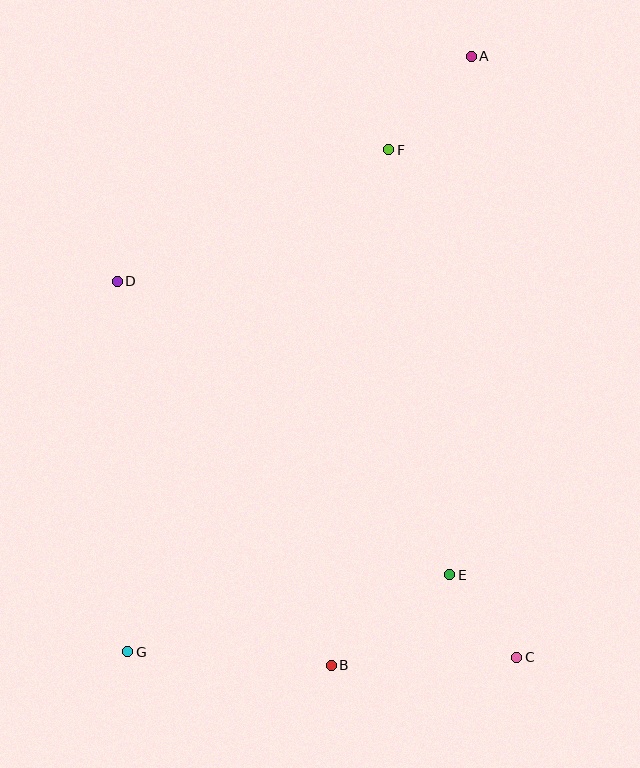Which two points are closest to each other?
Points C and E are closest to each other.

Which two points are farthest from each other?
Points A and G are farthest from each other.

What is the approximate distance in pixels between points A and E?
The distance between A and E is approximately 519 pixels.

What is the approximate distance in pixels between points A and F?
The distance between A and F is approximately 125 pixels.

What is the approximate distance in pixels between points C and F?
The distance between C and F is approximately 523 pixels.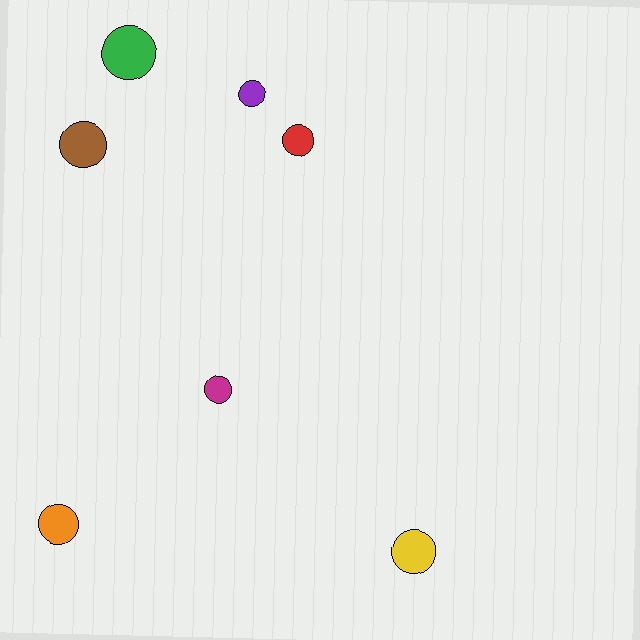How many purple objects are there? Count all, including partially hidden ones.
There is 1 purple object.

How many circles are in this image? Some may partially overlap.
There are 7 circles.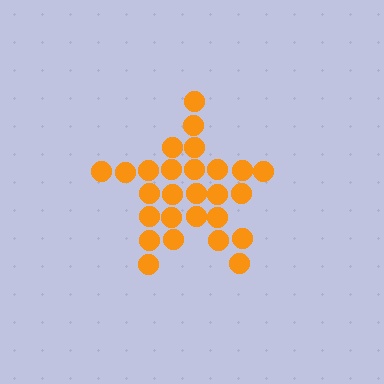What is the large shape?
The large shape is a star.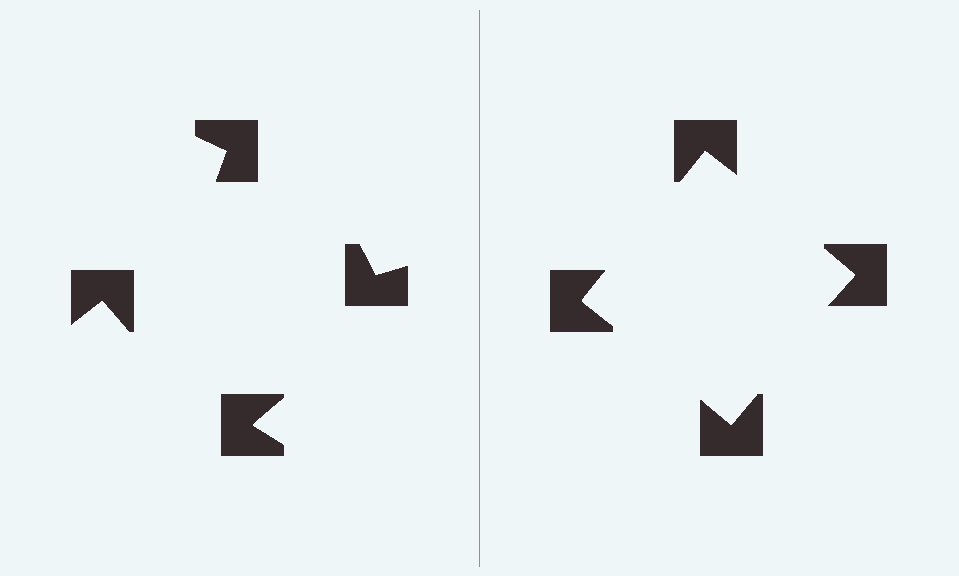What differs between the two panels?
The notched squares are positioned identically on both sides; only the wedge orientations differ. On the right they align to a square; on the left they are misaligned.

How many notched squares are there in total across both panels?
8 — 4 on each side.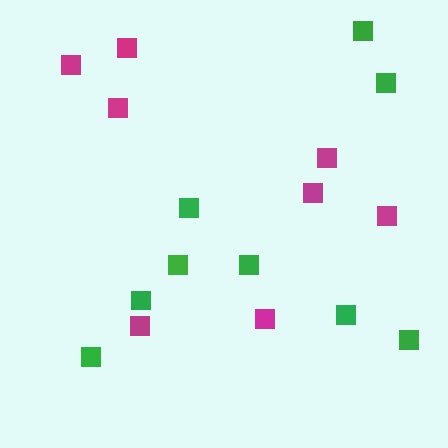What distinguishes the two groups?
There are 2 groups: one group of magenta squares (8) and one group of green squares (9).